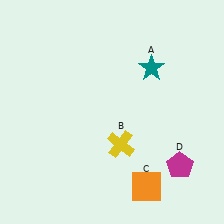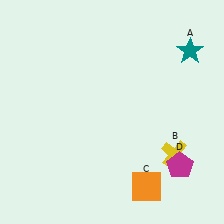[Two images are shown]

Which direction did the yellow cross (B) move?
The yellow cross (B) moved right.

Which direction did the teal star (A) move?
The teal star (A) moved right.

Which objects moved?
The objects that moved are: the teal star (A), the yellow cross (B).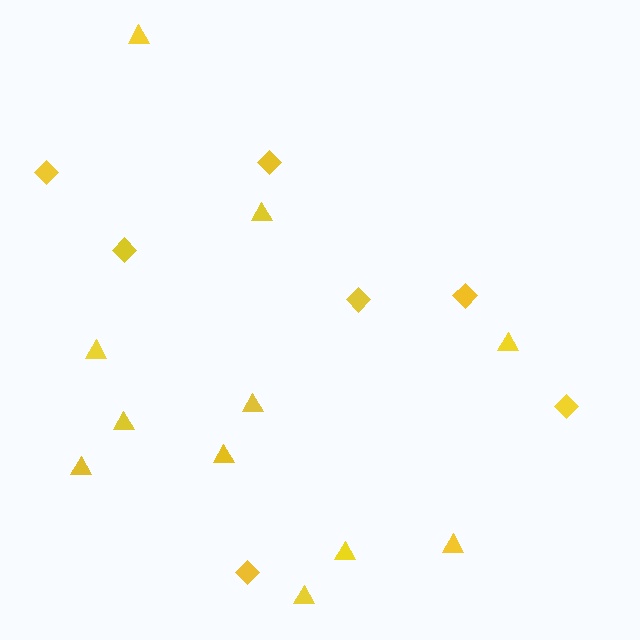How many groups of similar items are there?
There are 2 groups: one group of diamonds (7) and one group of triangles (11).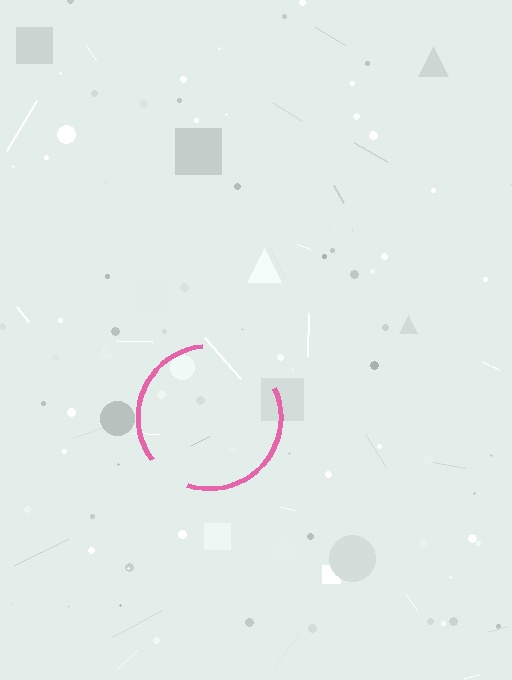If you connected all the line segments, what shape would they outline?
They would outline a circle.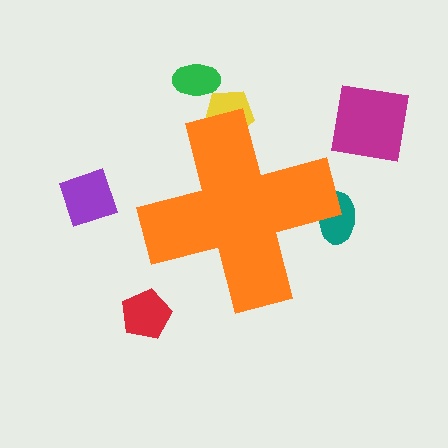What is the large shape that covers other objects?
An orange cross.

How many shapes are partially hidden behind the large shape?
2 shapes are partially hidden.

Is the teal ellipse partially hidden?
Yes, the teal ellipse is partially hidden behind the orange cross.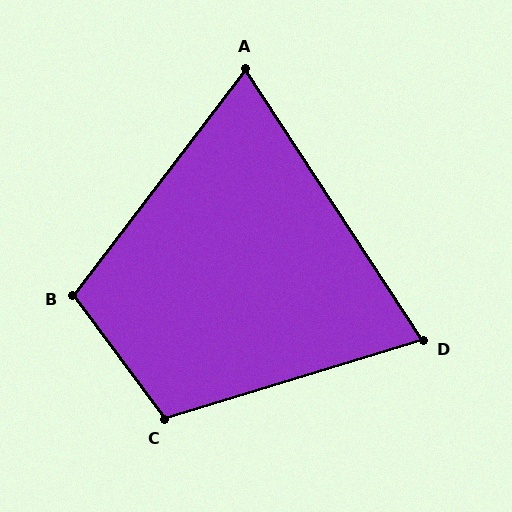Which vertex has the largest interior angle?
C, at approximately 109 degrees.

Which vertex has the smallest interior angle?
A, at approximately 71 degrees.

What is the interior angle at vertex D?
Approximately 74 degrees (acute).